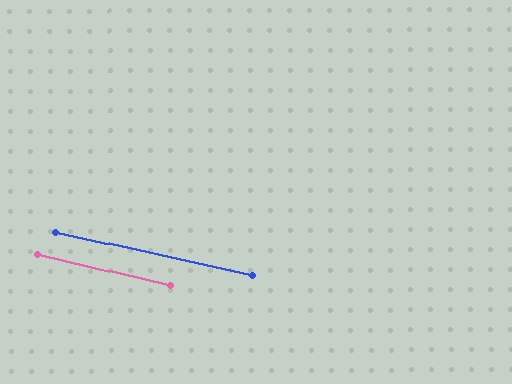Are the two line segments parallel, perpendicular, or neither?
Parallel — their directions differ by only 0.7°.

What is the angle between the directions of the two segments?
Approximately 1 degree.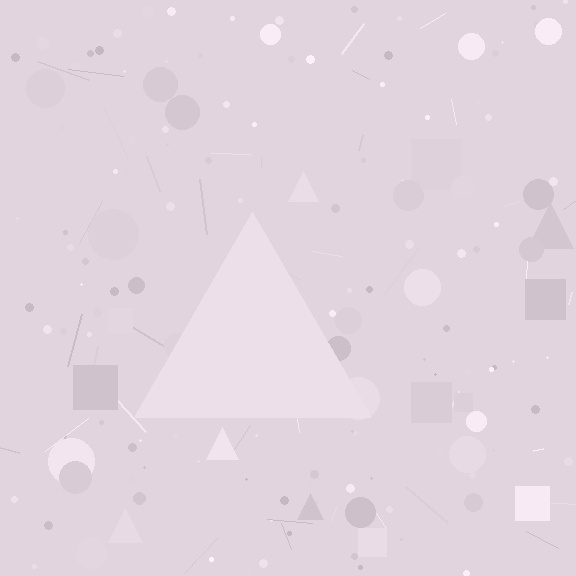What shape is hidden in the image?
A triangle is hidden in the image.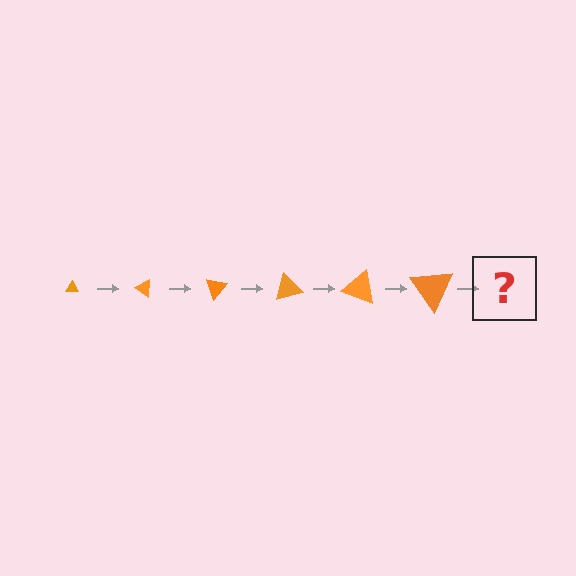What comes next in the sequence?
The next element should be a triangle, larger than the previous one and rotated 210 degrees from the start.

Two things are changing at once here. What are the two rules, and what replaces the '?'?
The two rules are that the triangle grows larger each step and it rotates 35 degrees each step. The '?' should be a triangle, larger than the previous one and rotated 210 degrees from the start.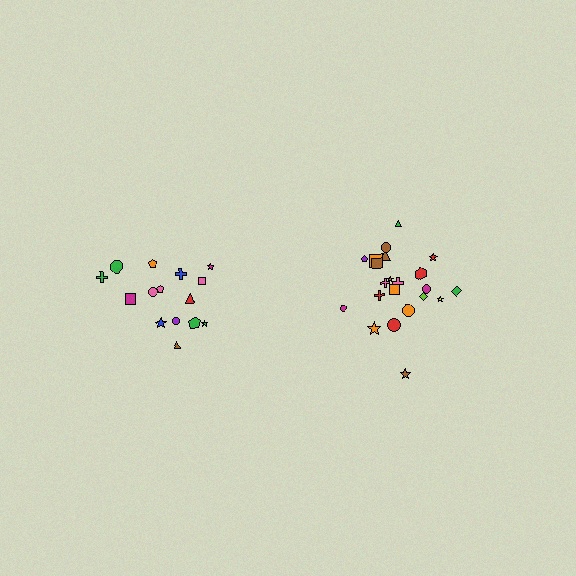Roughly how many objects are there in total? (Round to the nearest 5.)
Roughly 35 objects in total.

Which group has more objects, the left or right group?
The right group.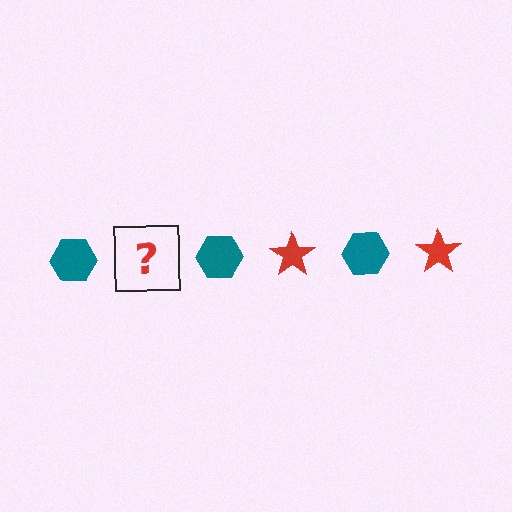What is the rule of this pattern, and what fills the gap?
The rule is that the pattern alternates between teal hexagon and red star. The gap should be filled with a red star.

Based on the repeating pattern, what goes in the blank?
The blank should be a red star.